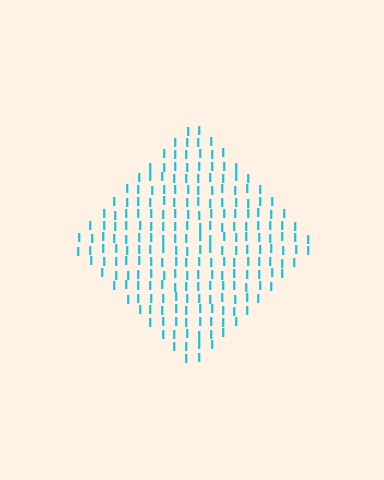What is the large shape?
The large shape is a diamond.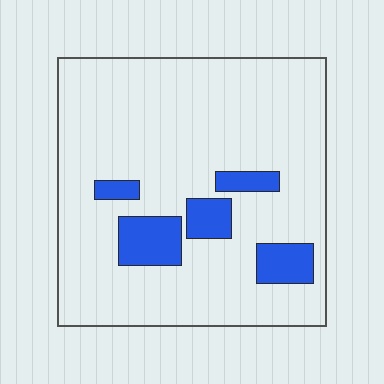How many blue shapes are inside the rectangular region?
5.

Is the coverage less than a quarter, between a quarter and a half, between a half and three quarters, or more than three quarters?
Less than a quarter.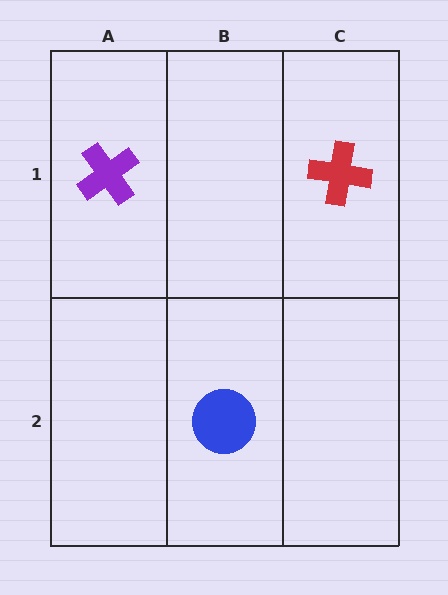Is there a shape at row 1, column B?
No, that cell is empty.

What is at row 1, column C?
A red cross.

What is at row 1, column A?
A purple cross.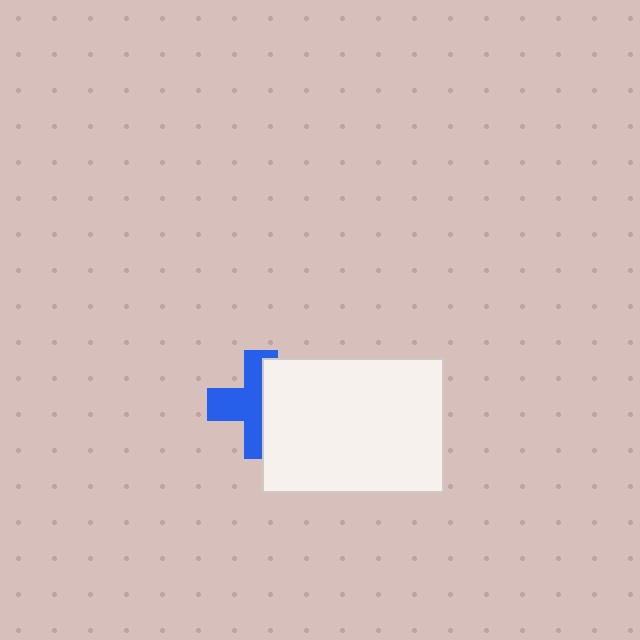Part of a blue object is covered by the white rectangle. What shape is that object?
It is a cross.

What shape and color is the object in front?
The object in front is a white rectangle.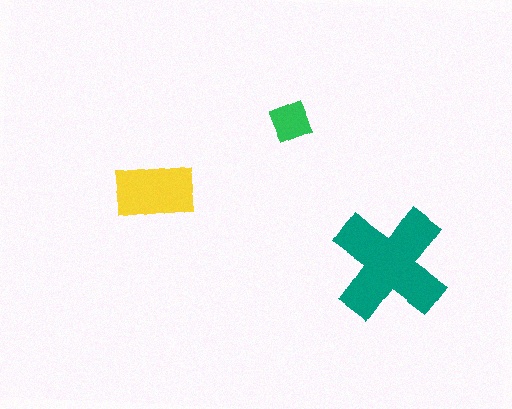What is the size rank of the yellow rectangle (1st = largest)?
2nd.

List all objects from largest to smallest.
The teal cross, the yellow rectangle, the green square.